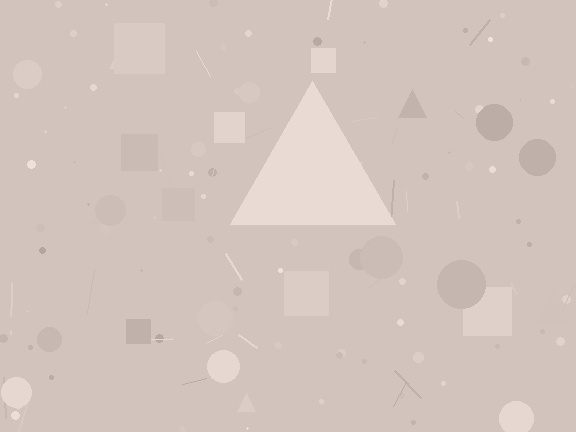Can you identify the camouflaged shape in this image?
The camouflaged shape is a triangle.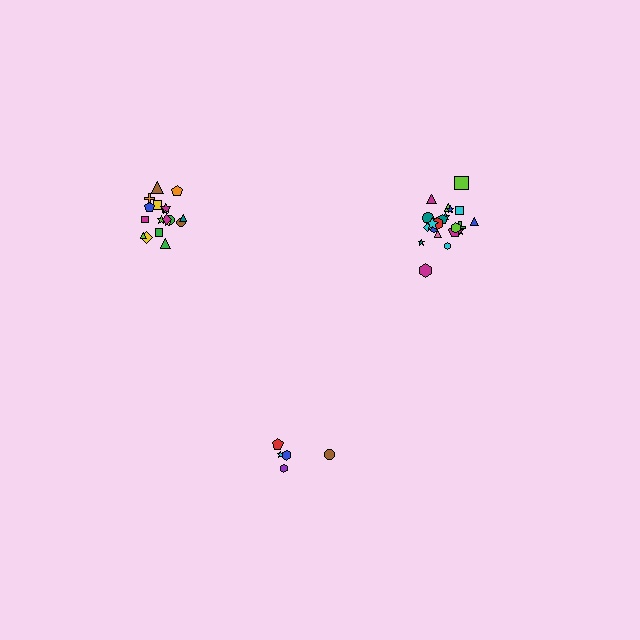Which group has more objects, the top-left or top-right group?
The top-right group.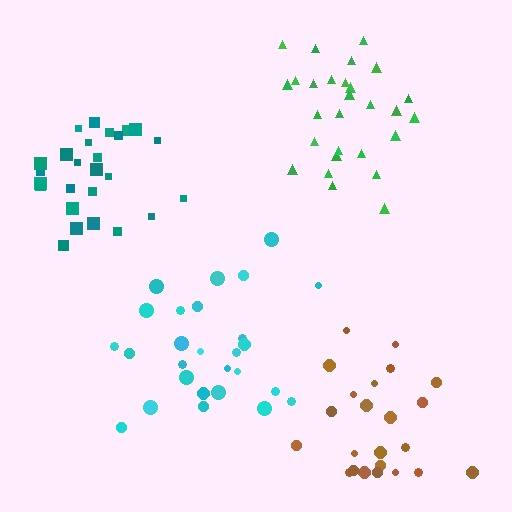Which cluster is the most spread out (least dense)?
Brown.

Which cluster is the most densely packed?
Green.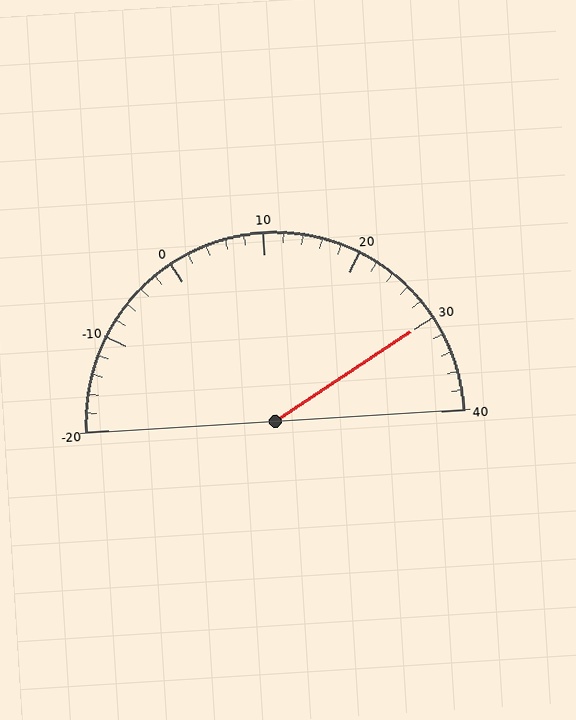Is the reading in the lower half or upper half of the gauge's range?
The reading is in the upper half of the range (-20 to 40).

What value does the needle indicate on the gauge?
The needle indicates approximately 30.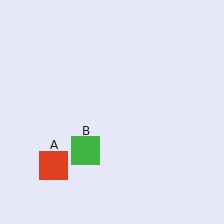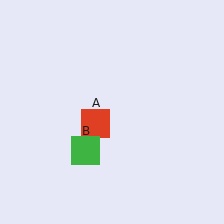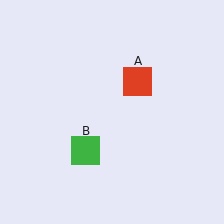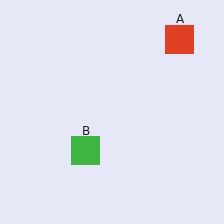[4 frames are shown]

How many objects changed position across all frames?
1 object changed position: red square (object A).